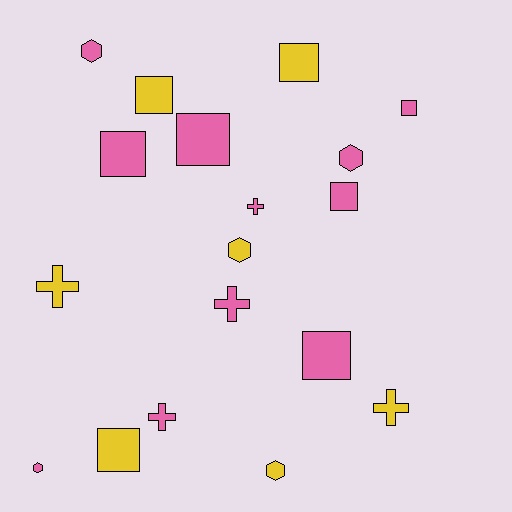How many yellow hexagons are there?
There are 2 yellow hexagons.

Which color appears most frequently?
Pink, with 11 objects.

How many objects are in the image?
There are 18 objects.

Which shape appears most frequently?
Square, with 8 objects.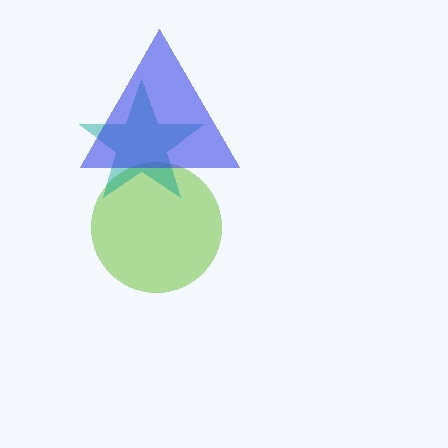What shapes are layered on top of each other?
The layered shapes are: a lime circle, a teal star, a blue triangle.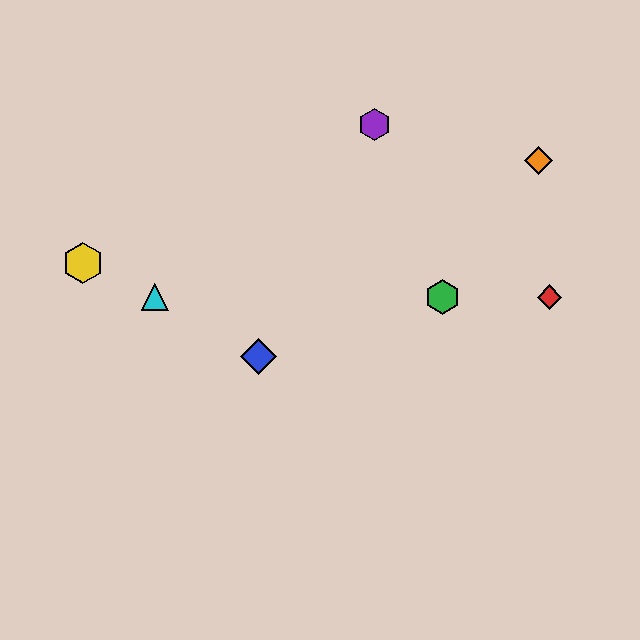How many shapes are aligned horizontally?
3 shapes (the red diamond, the green hexagon, the cyan triangle) are aligned horizontally.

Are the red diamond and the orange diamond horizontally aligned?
No, the red diamond is at y≈297 and the orange diamond is at y≈160.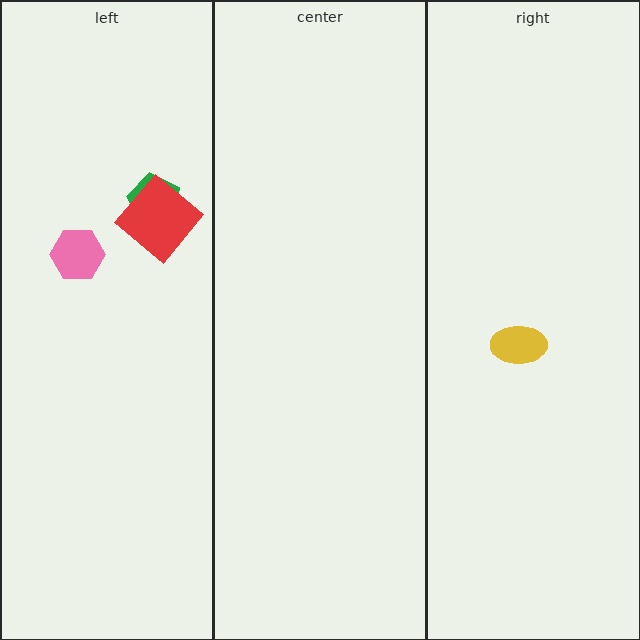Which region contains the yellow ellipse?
The right region.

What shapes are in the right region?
The yellow ellipse.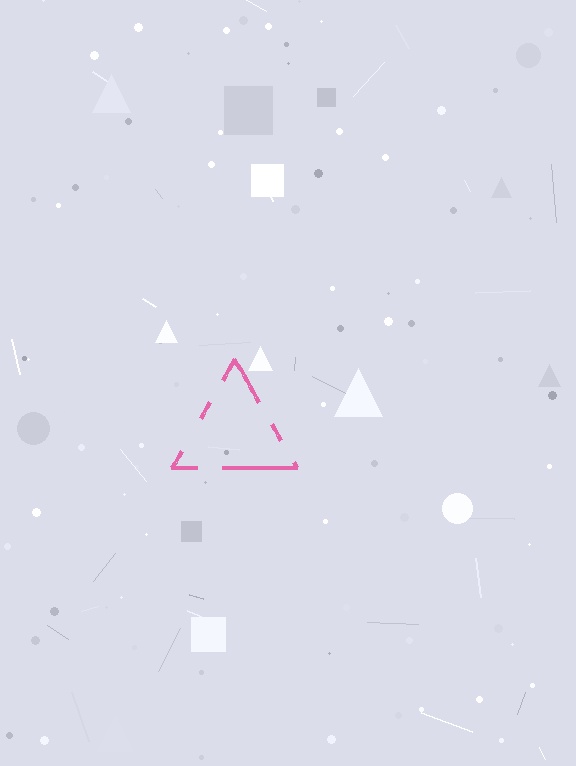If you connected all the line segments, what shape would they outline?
They would outline a triangle.